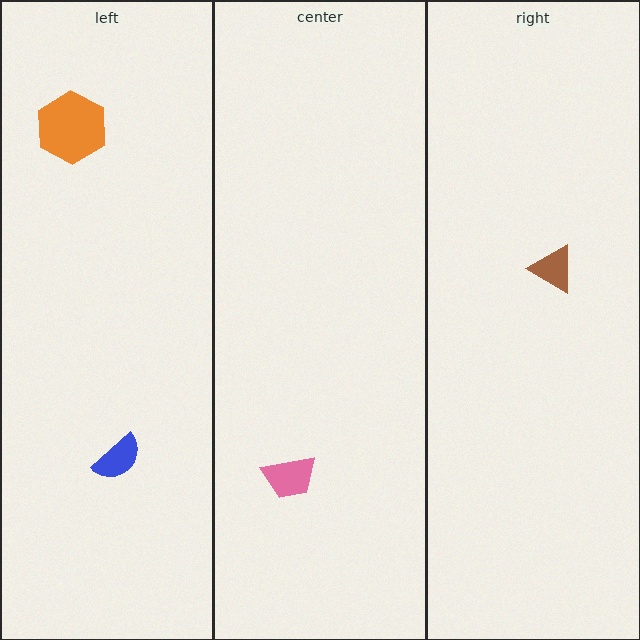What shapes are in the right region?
The brown triangle.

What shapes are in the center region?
The pink trapezoid.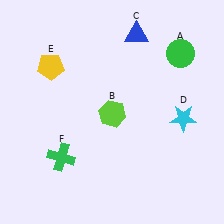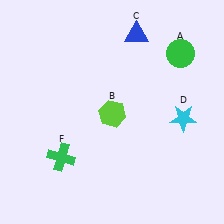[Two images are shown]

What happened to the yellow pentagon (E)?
The yellow pentagon (E) was removed in Image 2. It was in the top-left area of Image 1.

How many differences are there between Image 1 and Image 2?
There is 1 difference between the two images.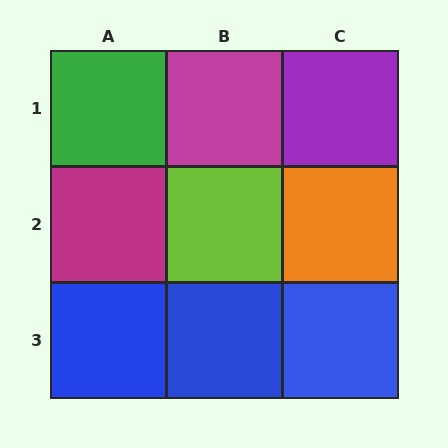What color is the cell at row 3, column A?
Blue.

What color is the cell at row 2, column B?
Lime.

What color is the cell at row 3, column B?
Blue.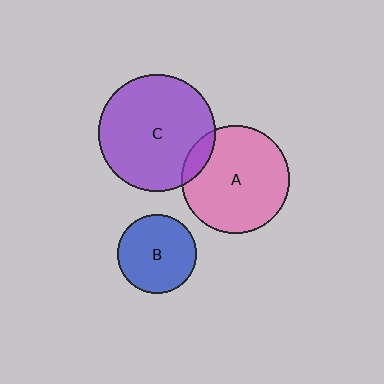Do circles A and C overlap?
Yes.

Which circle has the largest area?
Circle C (purple).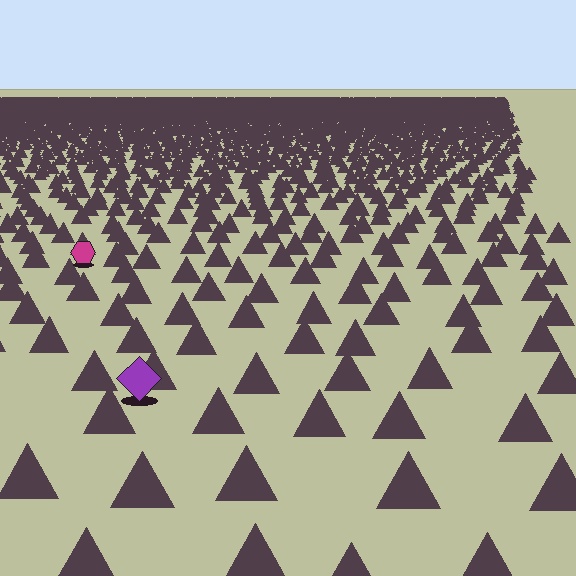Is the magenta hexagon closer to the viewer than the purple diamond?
No. The purple diamond is closer — you can tell from the texture gradient: the ground texture is coarser near it.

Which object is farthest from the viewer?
The magenta hexagon is farthest from the viewer. It appears smaller and the ground texture around it is denser.